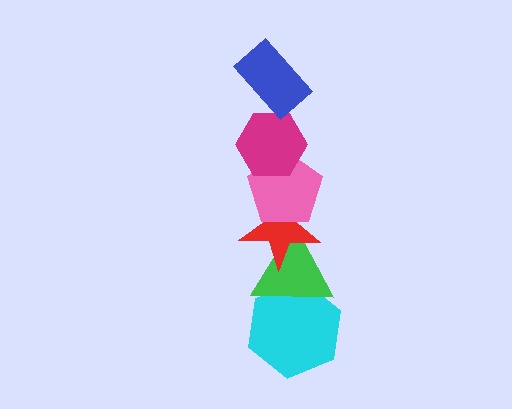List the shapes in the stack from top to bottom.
From top to bottom: the blue rectangle, the magenta hexagon, the pink pentagon, the red star, the green triangle, the cyan hexagon.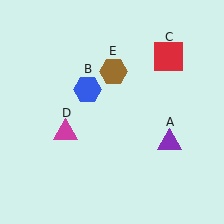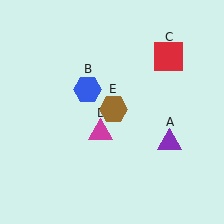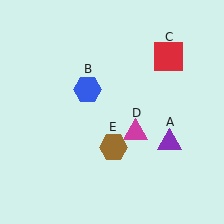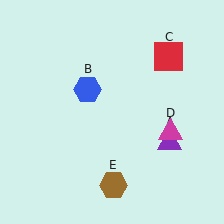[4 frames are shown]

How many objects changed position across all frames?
2 objects changed position: magenta triangle (object D), brown hexagon (object E).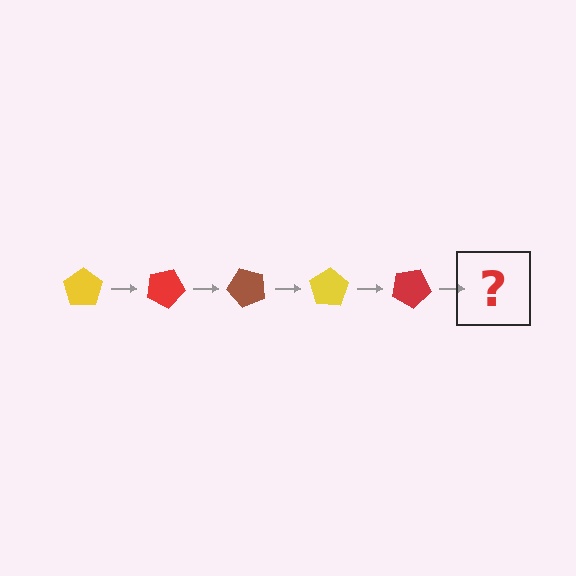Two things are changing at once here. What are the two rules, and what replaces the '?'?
The two rules are that it rotates 25 degrees each step and the color cycles through yellow, red, and brown. The '?' should be a brown pentagon, rotated 125 degrees from the start.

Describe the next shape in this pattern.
It should be a brown pentagon, rotated 125 degrees from the start.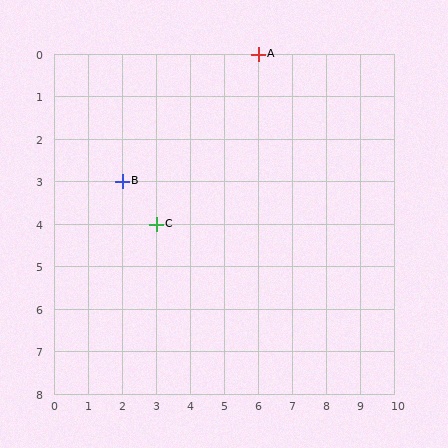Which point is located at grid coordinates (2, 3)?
Point B is at (2, 3).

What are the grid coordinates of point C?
Point C is at grid coordinates (3, 4).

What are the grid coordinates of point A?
Point A is at grid coordinates (6, 0).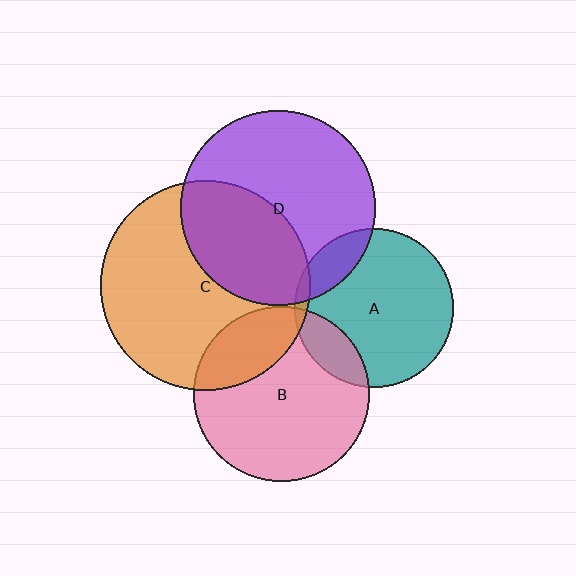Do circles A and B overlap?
Yes.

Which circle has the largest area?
Circle C (orange).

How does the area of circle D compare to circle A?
Approximately 1.5 times.